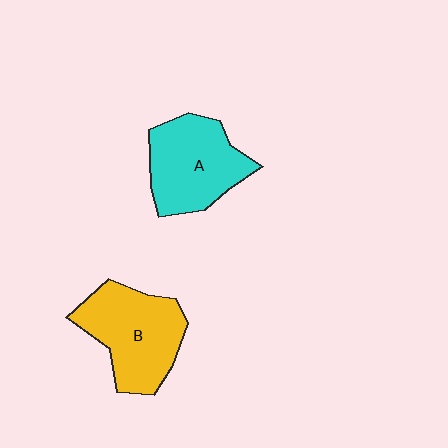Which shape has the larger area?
Shape B (yellow).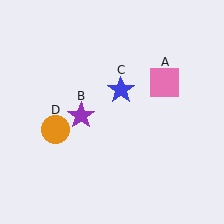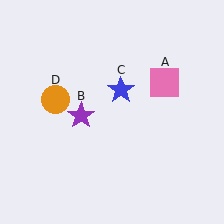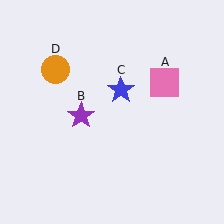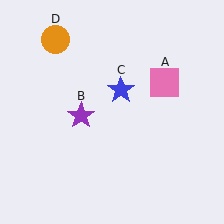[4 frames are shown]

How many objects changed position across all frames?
1 object changed position: orange circle (object D).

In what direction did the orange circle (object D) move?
The orange circle (object D) moved up.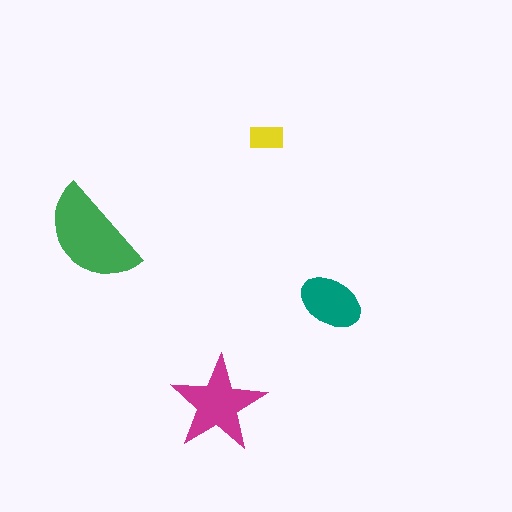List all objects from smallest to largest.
The yellow rectangle, the teal ellipse, the magenta star, the green semicircle.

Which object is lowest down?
The magenta star is bottommost.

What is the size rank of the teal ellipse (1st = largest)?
3rd.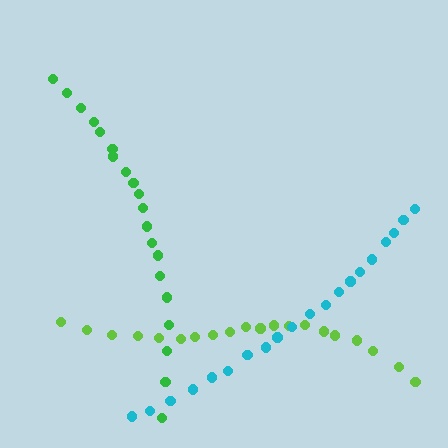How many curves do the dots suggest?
There are 3 distinct paths.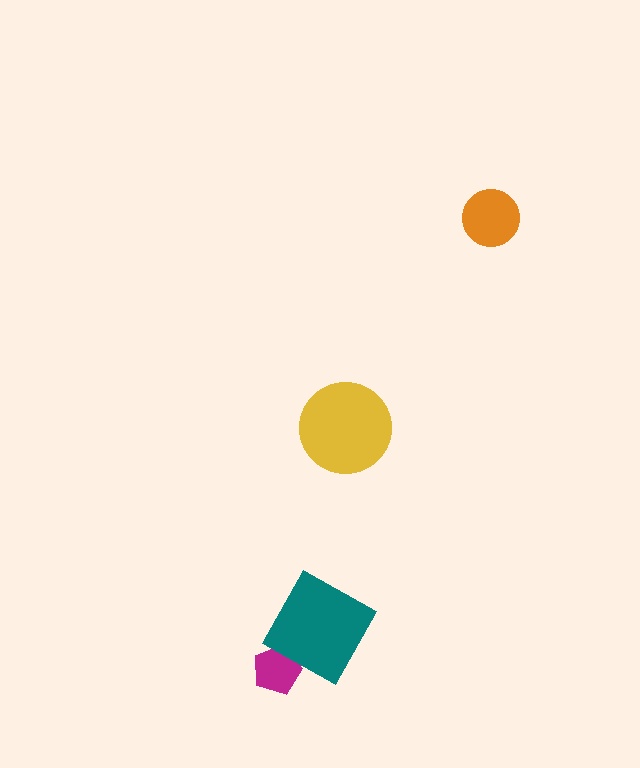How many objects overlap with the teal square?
1 object overlaps with the teal square.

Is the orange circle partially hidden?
No, no other shape covers it.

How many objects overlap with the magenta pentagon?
1 object overlaps with the magenta pentagon.